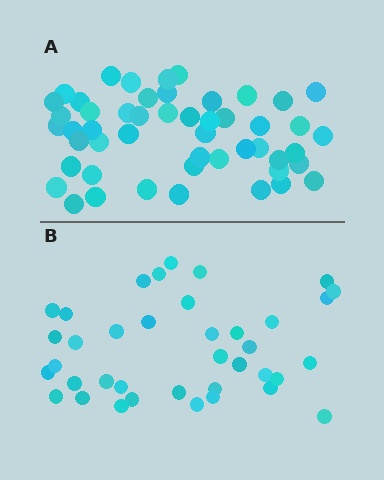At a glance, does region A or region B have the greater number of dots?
Region A (the top region) has more dots.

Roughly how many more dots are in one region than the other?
Region A has roughly 12 or so more dots than region B.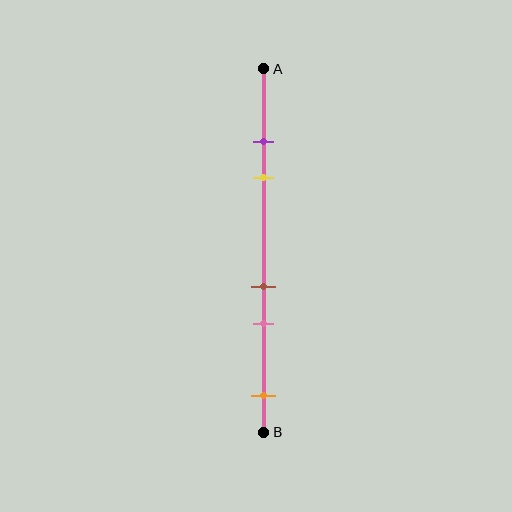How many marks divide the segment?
There are 5 marks dividing the segment.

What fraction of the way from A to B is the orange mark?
The orange mark is approximately 90% (0.9) of the way from A to B.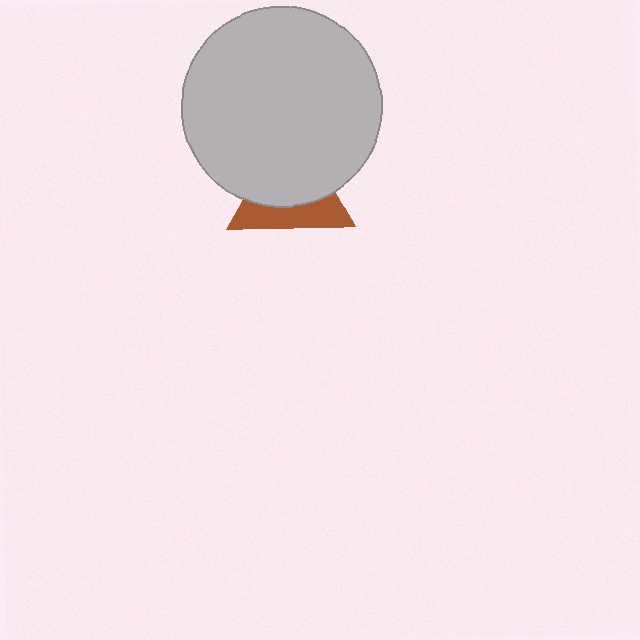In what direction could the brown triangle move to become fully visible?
The brown triangle could move down. That would shift it out from behind the light gray circle entirely.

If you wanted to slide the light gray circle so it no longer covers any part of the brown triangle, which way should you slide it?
Slide it up — that is the most direct way to separate the two shapes.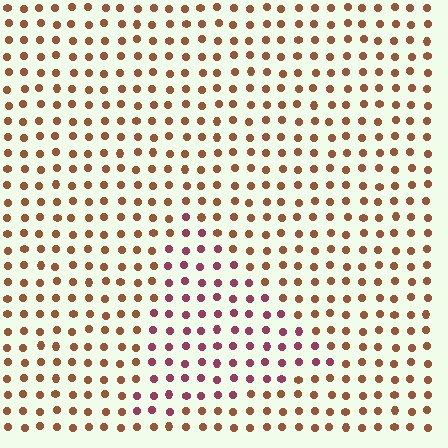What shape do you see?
I see a triangle.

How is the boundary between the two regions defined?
The boundary is defined purely by a slight shift in hue (about 44 degrees). Spacing, size, and orientation are identical on both sides.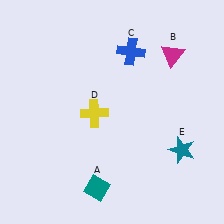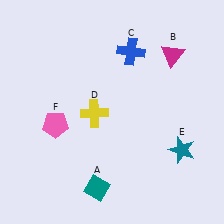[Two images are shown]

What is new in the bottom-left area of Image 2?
A pink pentagon (F) was added in the bottom-left area of Image 2.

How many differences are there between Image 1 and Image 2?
There is 1 difference between the two images.